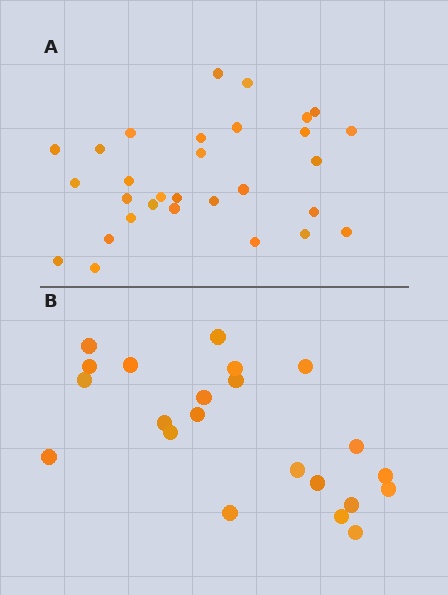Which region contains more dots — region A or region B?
Region A (the top region) has more dots.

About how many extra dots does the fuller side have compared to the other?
Region A has roughly 8 or so more dots than region B.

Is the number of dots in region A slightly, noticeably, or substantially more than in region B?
Region A has noticeably more, but not dramatically so. The ratio is roughly 1.4 to 1.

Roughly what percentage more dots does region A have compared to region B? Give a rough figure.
About 35% more.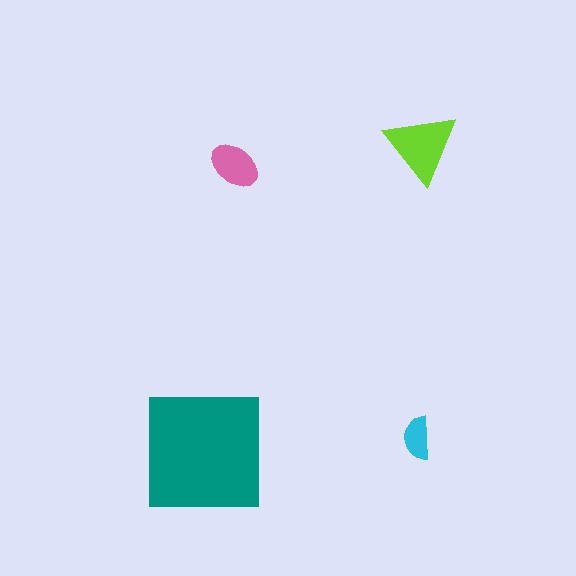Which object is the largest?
The teal square.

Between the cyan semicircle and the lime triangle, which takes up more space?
The lime triangle.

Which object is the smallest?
The cyan semicircle.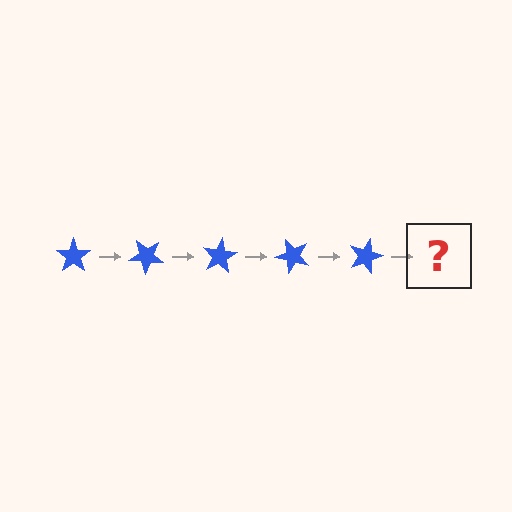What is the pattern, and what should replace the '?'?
The pattern is that the star rotates 40 degrees each step. The '?' should be a blue star rotated 200 degrees.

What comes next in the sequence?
The next element should be a blue star rotated 200 degrees.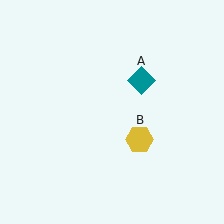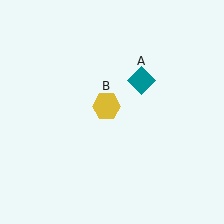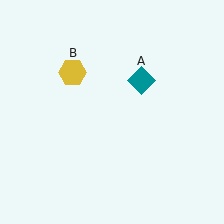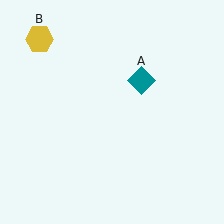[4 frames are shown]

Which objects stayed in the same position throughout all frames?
Teal diamond (object A) remained stationary.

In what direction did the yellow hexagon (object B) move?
The yellow hexagon (object B) moved up and to the left.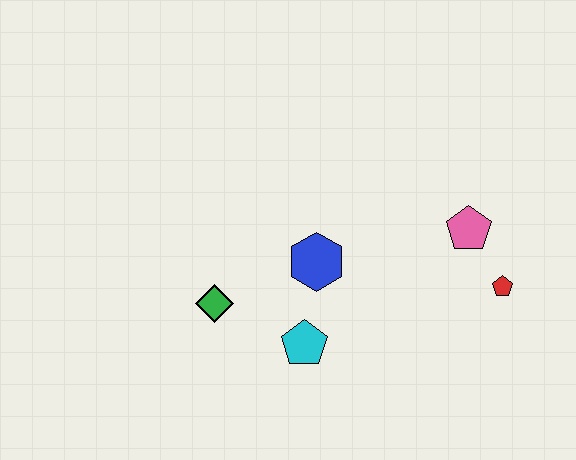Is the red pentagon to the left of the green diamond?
No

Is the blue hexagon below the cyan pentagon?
No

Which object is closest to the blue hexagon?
The cyan pentagon is closest to the blue hexagon.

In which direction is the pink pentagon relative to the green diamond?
The pink pentagon is to the right of the green diamond.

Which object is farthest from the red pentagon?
The green diamond is farthest from the red pentagon.